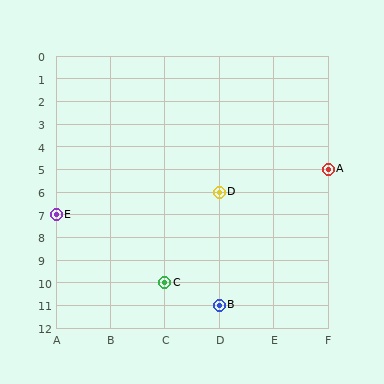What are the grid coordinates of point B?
Point B is at grid coordinates (D, 11).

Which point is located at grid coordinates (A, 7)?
Point E is at (A, 7).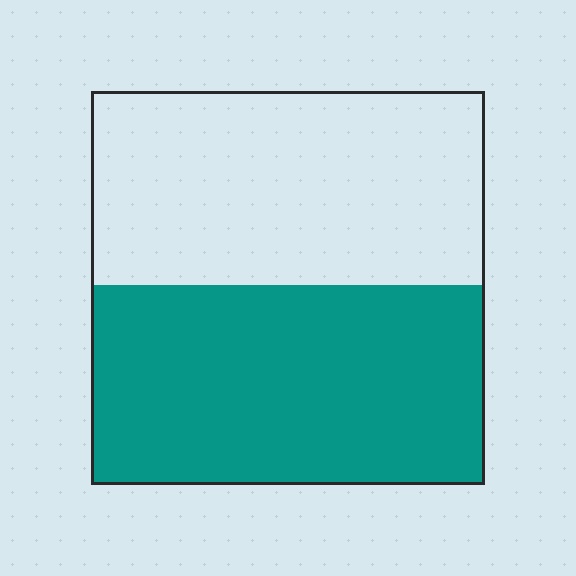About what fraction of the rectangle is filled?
About one half (1/2).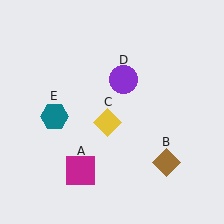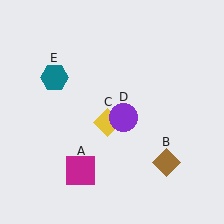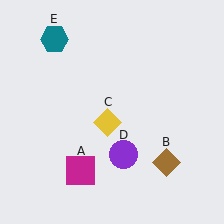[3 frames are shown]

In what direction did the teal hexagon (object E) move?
The teal hexagon (object E) moved up.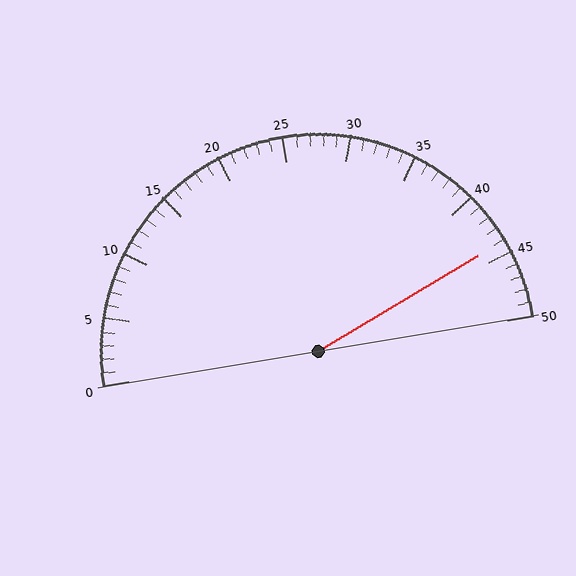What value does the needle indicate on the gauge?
The needle indicates approximately 44.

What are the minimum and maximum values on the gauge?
The gauge ranges from 0 to 50.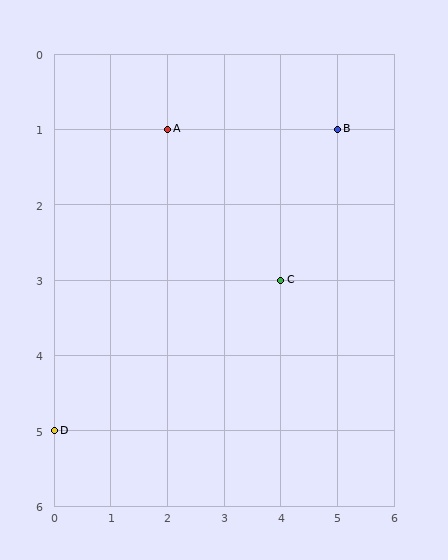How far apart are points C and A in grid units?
Points C and A are 2 columns and 2 rows apart (about 2.8 grid units diagonally).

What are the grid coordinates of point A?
Point A is at grid coordinates (2, 1).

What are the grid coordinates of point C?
Point C is at grid coordinates (4, 3).